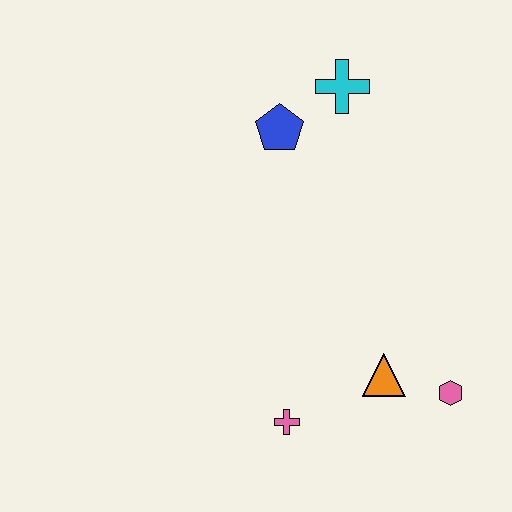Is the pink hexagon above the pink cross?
Yes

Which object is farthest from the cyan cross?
The pink cross is farthest from the cyan cross.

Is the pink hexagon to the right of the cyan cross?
Yes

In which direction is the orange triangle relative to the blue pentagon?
The orange triangle is below the blue pentagon.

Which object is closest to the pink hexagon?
The orange triangle is closest to the pink hexagon.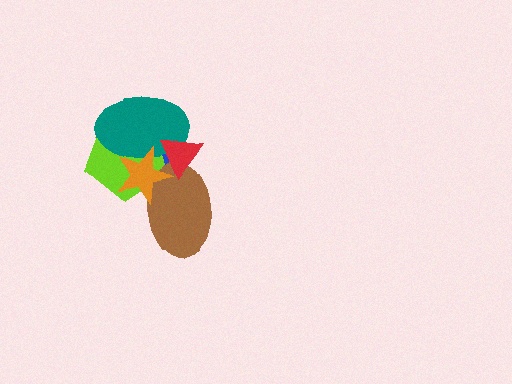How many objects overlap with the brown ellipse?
4 objects overlap with the brown ellipse.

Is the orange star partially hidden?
Yes, it is partially covered by another shape.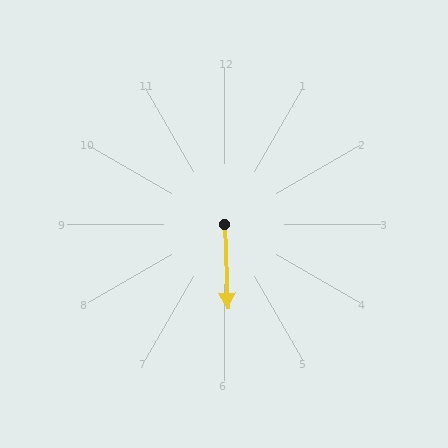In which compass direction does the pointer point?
South.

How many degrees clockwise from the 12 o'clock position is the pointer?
Approximately 177 degrees.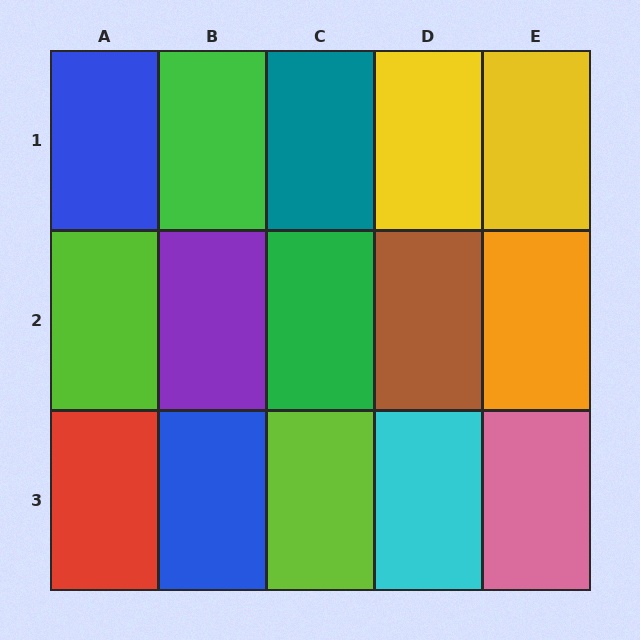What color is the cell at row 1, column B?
Green.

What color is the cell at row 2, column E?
Orange.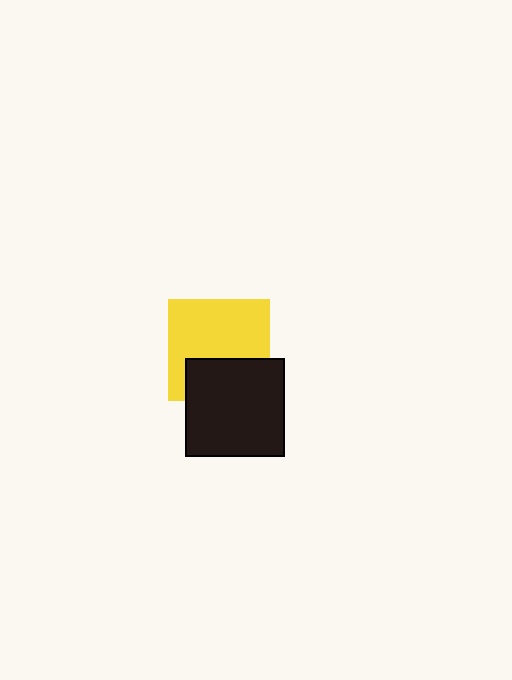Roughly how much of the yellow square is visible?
About half of it is visible (roughly 64%).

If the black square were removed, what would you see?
You would see the complete yellow square.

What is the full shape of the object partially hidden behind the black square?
The partially hidden object is a yellow square.